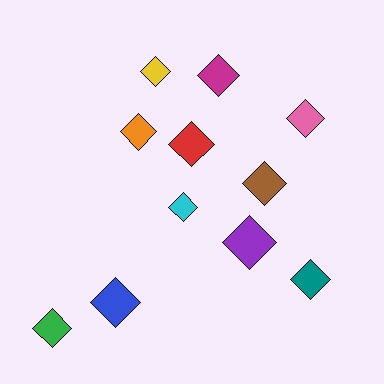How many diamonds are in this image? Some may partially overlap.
There are 11 diamonds.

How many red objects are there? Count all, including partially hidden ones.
There is 1 red object.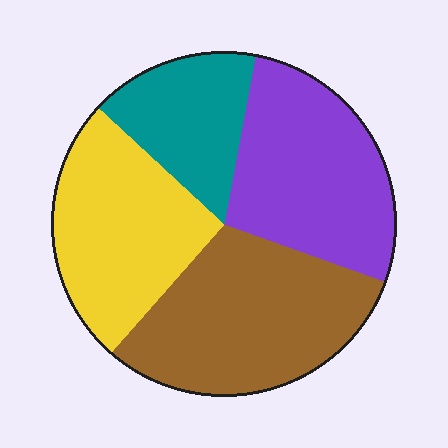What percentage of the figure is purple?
Purple takes up about one quarter (1/4) of the figure.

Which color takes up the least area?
Teal, at roughly 15%.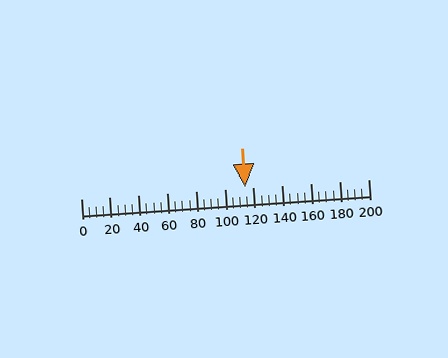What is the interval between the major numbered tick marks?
The major tick marks are spaced 20 units apart.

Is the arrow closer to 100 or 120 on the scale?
The arrow is closer to 120.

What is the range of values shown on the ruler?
The ruler shows values from 0 to 200.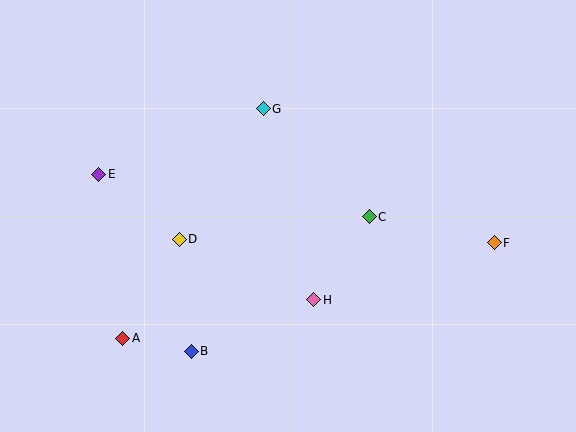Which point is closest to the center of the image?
Point C at (369, 217) is closest to the center.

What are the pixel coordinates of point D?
Point D is at (179, 239).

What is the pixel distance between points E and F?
The distance between E and F is 401 pixels.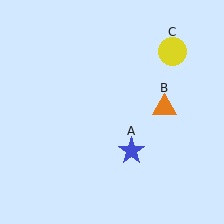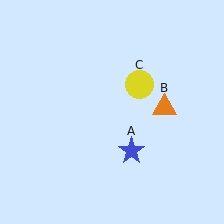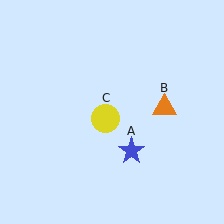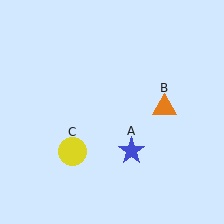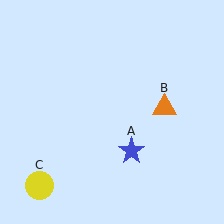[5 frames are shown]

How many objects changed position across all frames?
1 object changed position: yellow circle (object C).